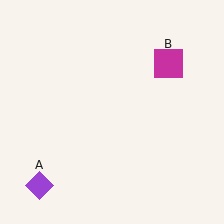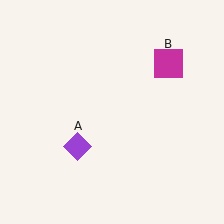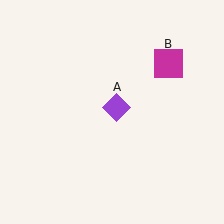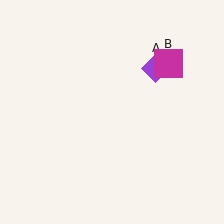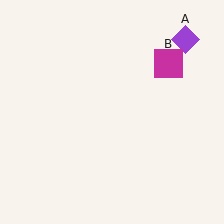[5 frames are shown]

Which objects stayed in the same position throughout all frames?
Magenta square (object B) remained stationary.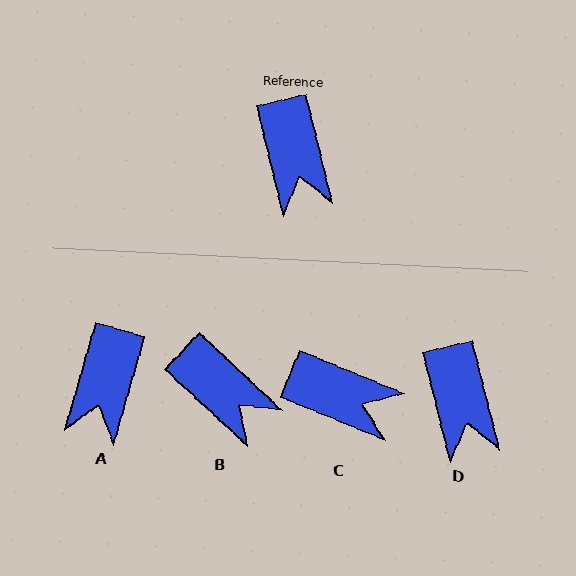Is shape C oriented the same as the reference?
No, it is off by about 54 degrees.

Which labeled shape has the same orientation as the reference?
D.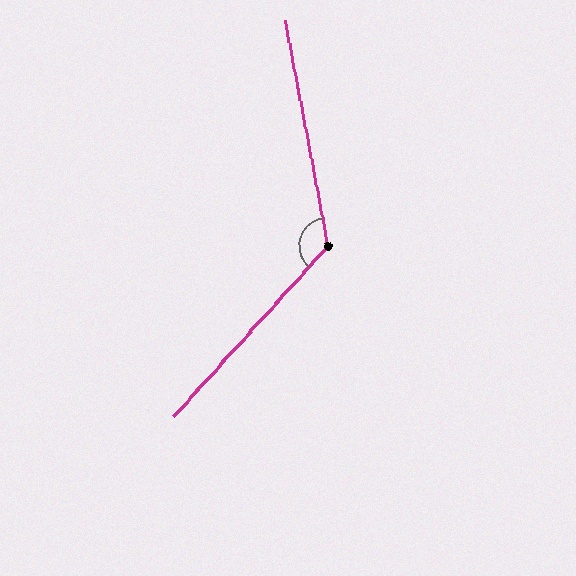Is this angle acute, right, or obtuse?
It is obtuse.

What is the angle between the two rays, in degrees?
Approximately 127 degrees.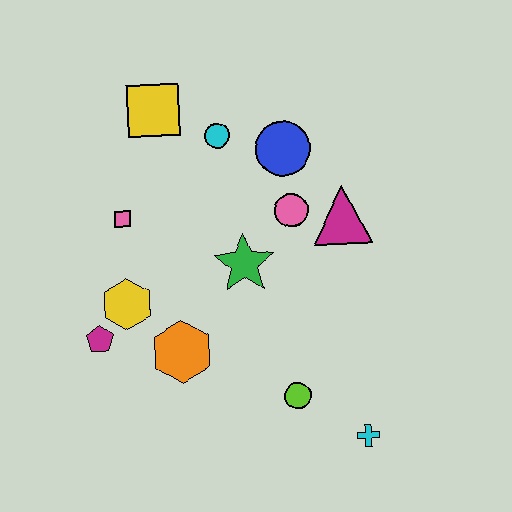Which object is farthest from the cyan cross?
The yellow square is farthest from the cyan cross.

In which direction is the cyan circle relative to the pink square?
The cyan circle is to the right of the pink square.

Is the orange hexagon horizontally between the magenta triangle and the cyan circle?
No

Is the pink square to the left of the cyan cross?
Yes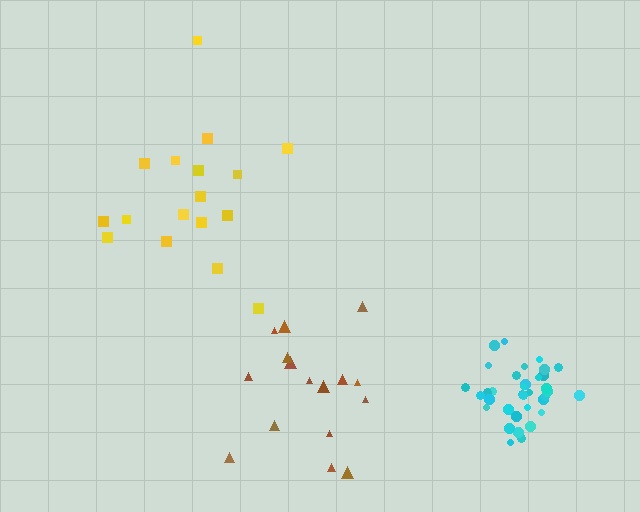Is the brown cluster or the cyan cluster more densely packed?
Cyan.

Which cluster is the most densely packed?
Cyan.